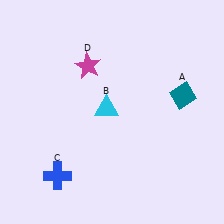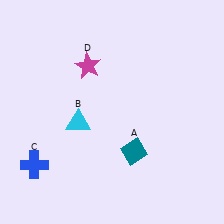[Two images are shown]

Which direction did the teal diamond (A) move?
The teal diamond (A) moved down.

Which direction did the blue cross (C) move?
The blue cross (C) moved left.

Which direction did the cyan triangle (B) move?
The cyan triangle (B) moved left.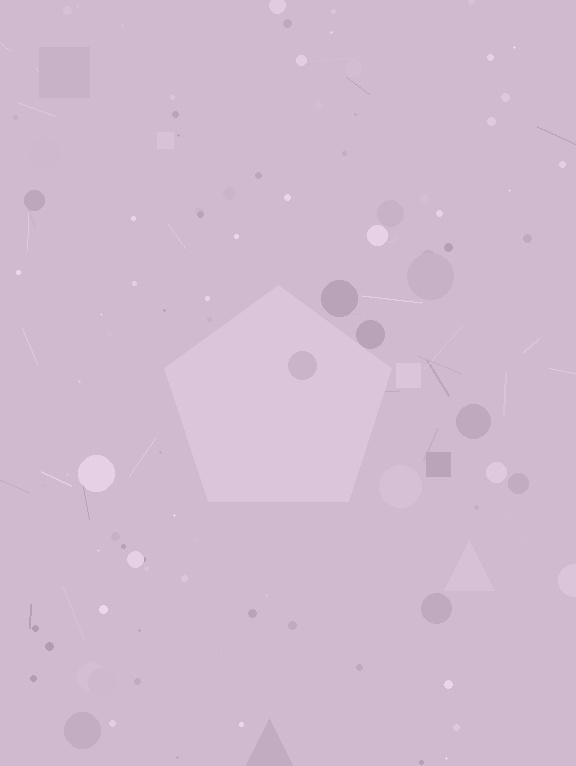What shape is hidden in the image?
A pentagon is hidden in the image.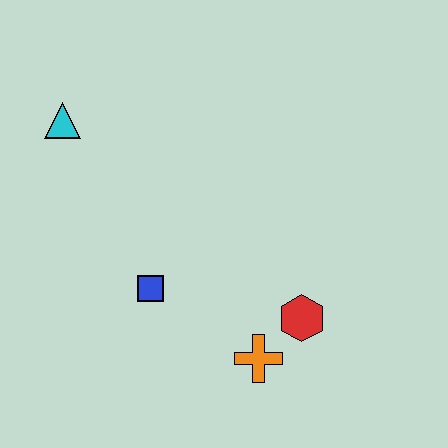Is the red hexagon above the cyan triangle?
No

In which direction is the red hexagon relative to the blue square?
The red hexagon is to the right of the blue square.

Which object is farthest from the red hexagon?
The cyan triangle is farthest from the red hexagon.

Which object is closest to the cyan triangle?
The blue square is closest to the cyan triangle.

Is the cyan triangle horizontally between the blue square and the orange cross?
No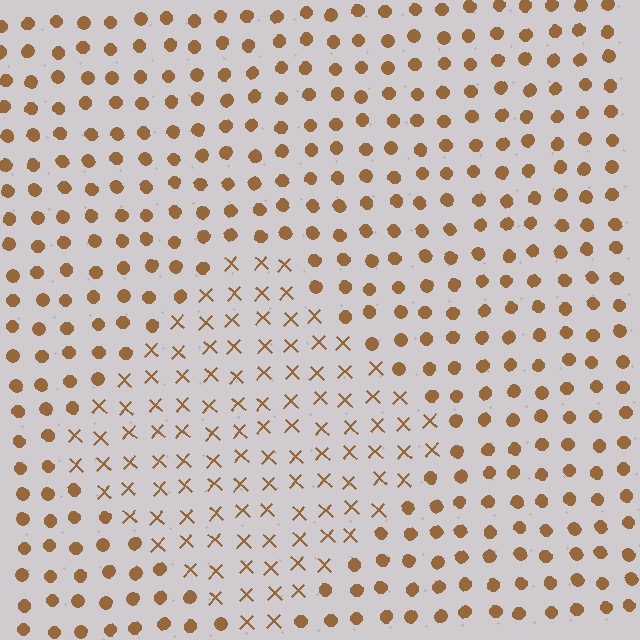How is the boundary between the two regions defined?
The boundary is defined by a change in element shape: X marks inside vs. circles outside. All elements share the same color and spacing.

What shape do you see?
I see a diamond.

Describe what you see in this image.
The image is filled with small brown elements arranged in a uniform grid. A diamond-shaped region contains X marks, while the surrounding area contains circles. The boundary is defined purely by the change in element shape.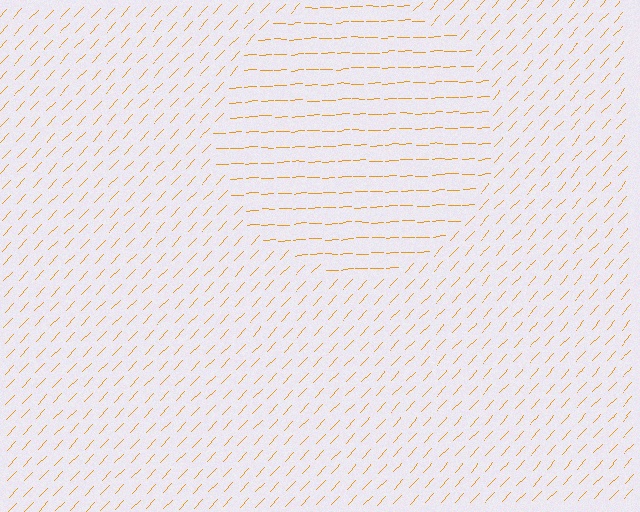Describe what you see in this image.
The image is filled with small orange line segments. A circle region in the image has lines oriented differently from the surrounding lines, creating a visible texture boundary.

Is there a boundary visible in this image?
Yes, there is a texture boundary formed by a change in line orientation.